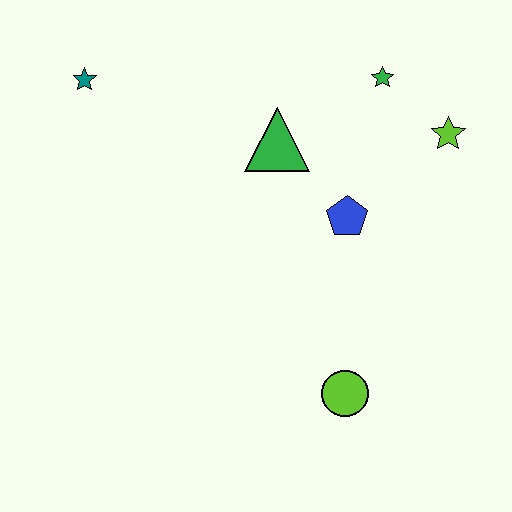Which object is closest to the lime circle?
The blue pentagon is closest to the lime circle.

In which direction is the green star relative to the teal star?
The green star is to the right of the teal star.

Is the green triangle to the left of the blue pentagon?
Yes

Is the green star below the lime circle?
No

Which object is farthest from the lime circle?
The teal star is farthest from the lime circle.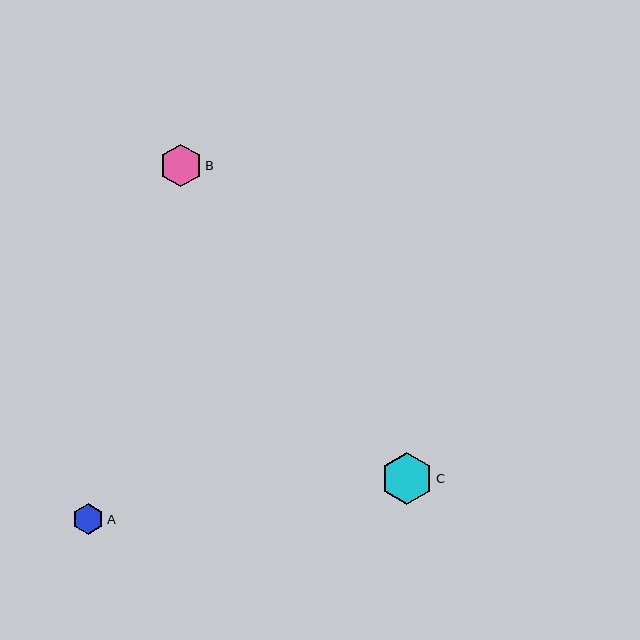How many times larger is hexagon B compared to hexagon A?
Hexagon B is approximately 1.4 times the size of hexagon A.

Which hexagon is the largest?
Hexagon C is the largest with a size of approximately 52 pixels.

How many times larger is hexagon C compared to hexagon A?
Hexagon C is approximately 1.7 times the size of hexagon A.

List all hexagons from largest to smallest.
From largest to smallest: C, B, A.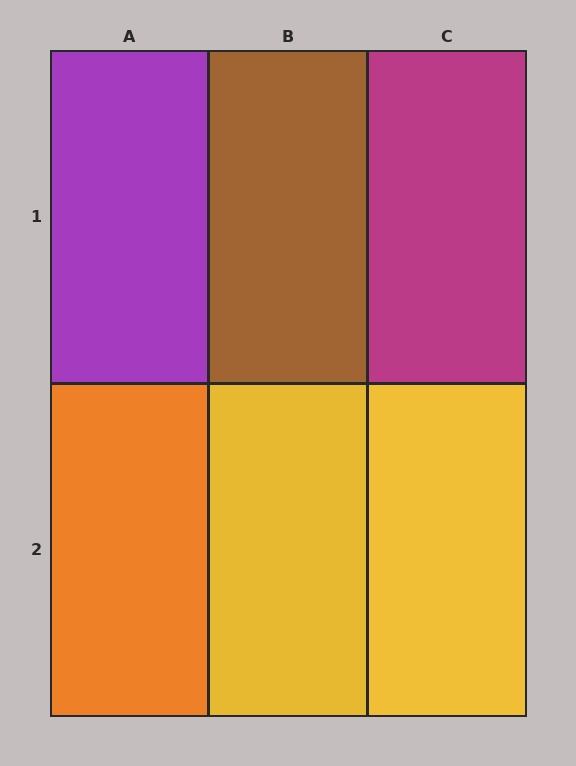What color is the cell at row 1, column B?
Brown.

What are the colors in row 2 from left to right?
Orange, yellow, yellow.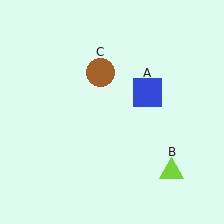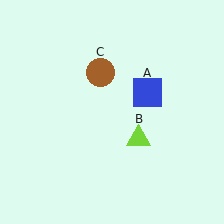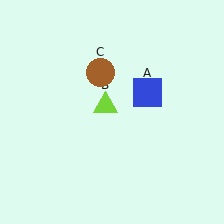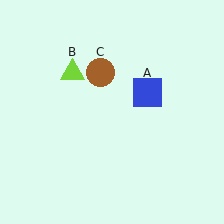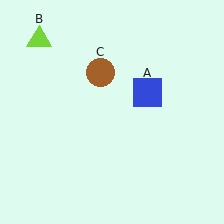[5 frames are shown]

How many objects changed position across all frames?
1 object changed position: lime triangle (object B).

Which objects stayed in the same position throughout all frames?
Blue square (object A) and brown circle (object C) remained stationary.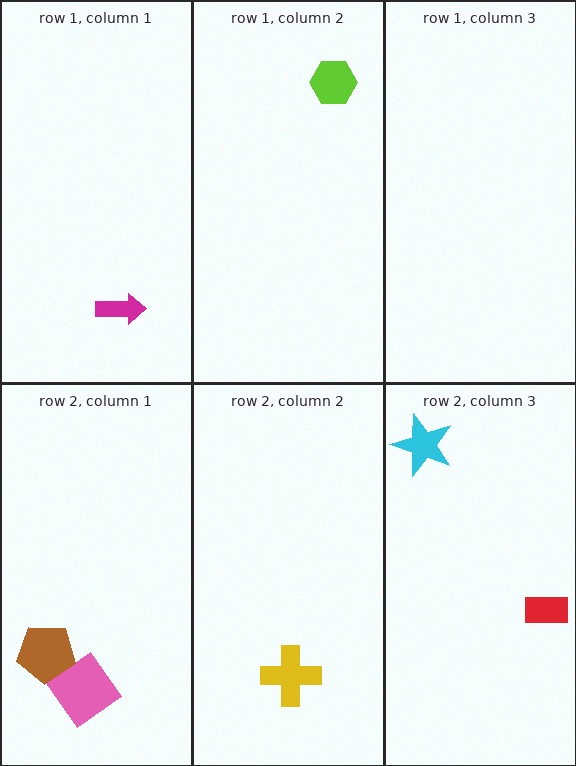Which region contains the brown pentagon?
The row 2, column 1 region.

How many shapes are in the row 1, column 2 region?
1.